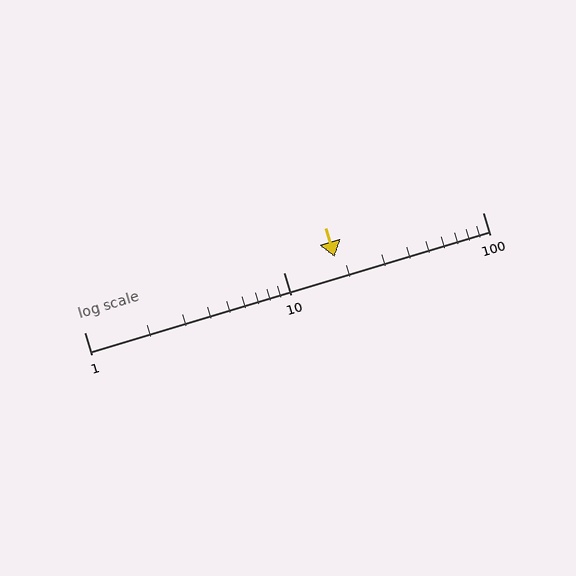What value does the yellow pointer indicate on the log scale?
The pointer indicates approximately 18.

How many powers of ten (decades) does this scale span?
The scale spans 2 decades, from 1 to 100.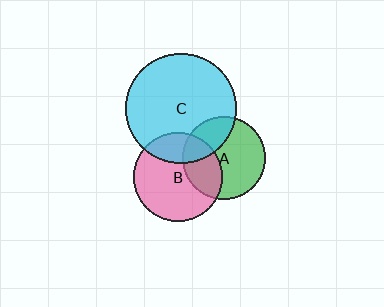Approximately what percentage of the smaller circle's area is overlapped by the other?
Approximately 30%.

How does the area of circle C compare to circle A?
Approximately 1.8 times.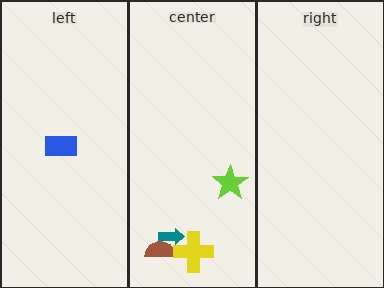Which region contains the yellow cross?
The center region.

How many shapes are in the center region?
4.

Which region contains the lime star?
The center region.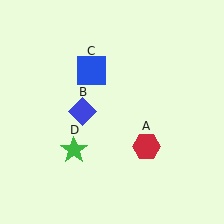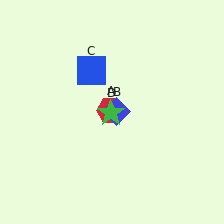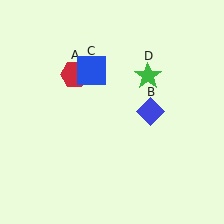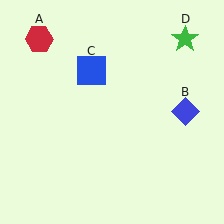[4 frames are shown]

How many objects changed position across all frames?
3 objects changed position: red hexagon (object A), blue diamond (object B), green star (object D).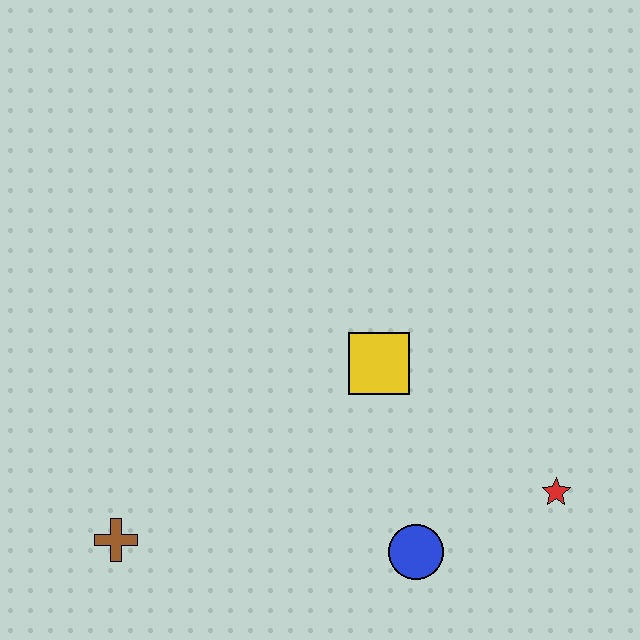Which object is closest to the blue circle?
The red star is closest to the blue circle.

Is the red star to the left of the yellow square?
No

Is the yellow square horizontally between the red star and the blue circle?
No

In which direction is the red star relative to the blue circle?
The red star is to the right of the blue circle.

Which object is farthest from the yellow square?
The brown cross is farthest from the yellow square.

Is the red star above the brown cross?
Yes